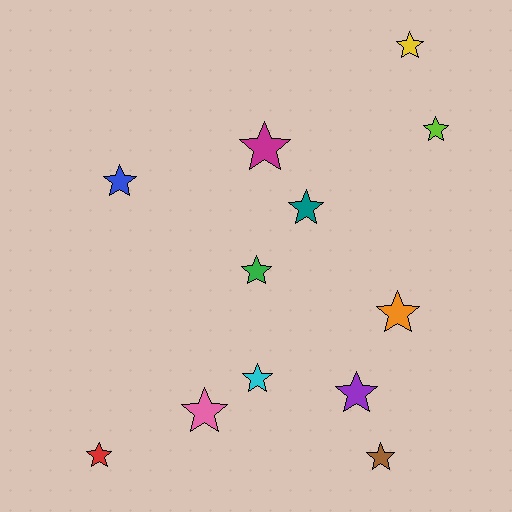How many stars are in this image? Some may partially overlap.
There are 12 stars.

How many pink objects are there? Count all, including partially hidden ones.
There is 1 pink object.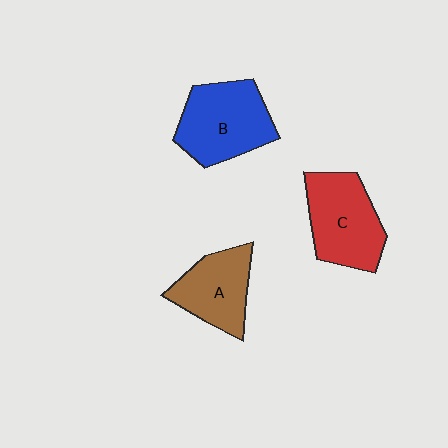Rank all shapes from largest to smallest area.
From largest to smallest: B (blue), C (red), A (brown).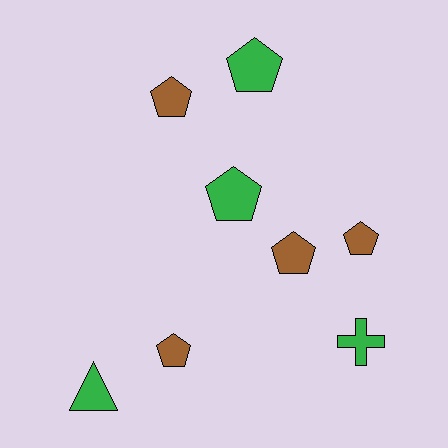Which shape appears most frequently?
Pentagon, with 6 objects.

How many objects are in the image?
There are 8 objects.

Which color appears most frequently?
Brown, with 4 objects.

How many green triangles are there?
There is 1 green triangle.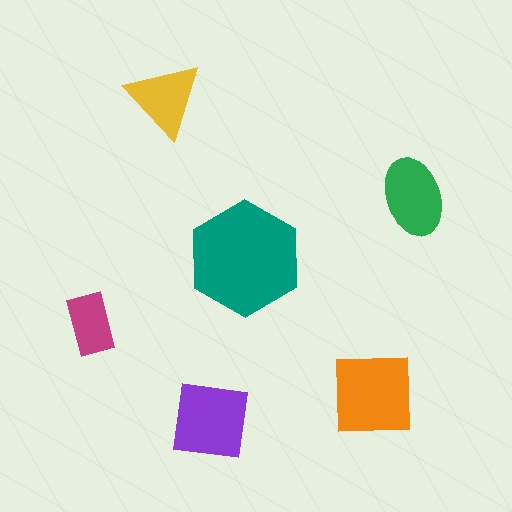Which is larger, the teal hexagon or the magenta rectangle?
The teal hexagon.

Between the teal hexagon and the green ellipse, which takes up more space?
The teal hexagon.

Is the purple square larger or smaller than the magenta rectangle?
Larger.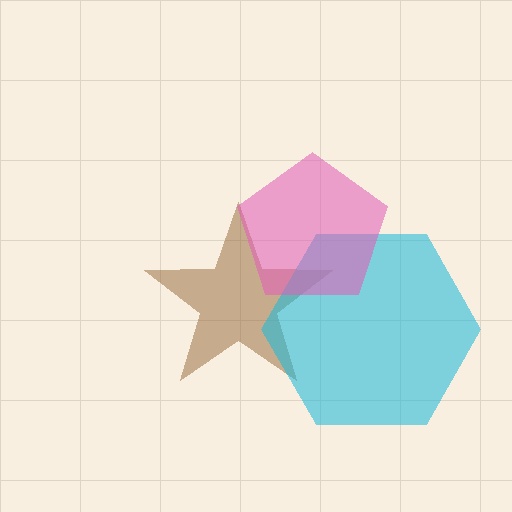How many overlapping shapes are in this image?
There are 3 overlapping shapes in the image.